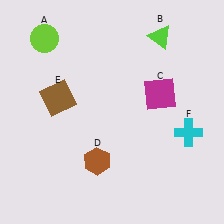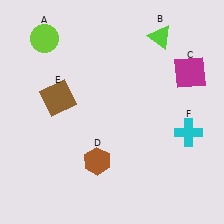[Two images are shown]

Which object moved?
The magenta square (C) moved right.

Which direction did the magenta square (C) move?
The magenta square (C) moved right.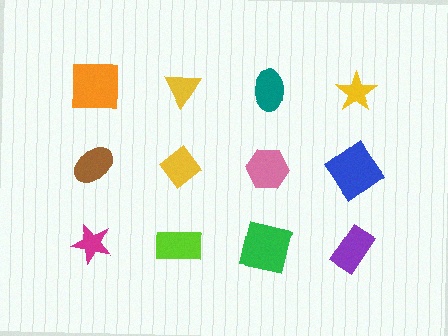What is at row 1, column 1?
An orange square.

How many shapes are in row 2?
4 shapes.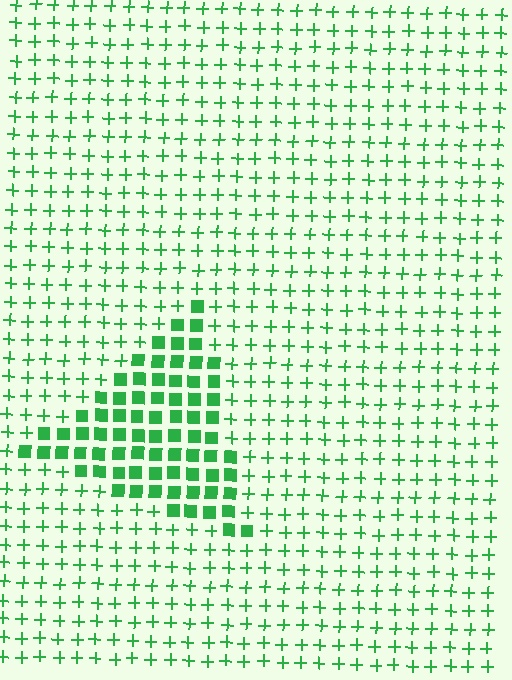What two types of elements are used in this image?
The image uses squares inside the triangle region and plus signs outside it.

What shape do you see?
I see a triangle.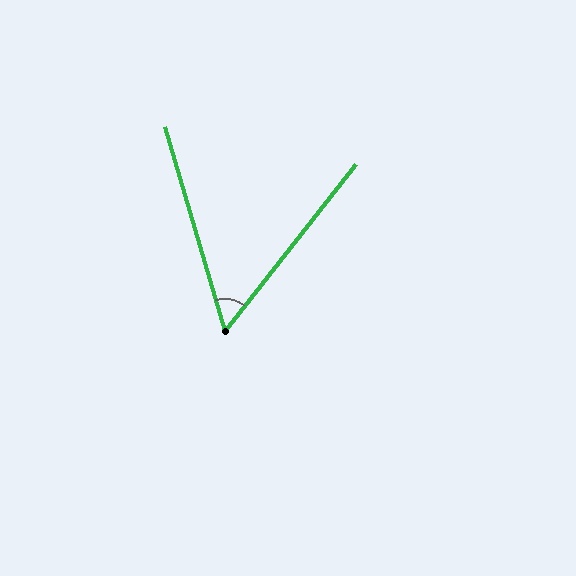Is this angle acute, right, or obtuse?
It is acute.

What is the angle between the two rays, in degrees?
Approximately 55 degrees.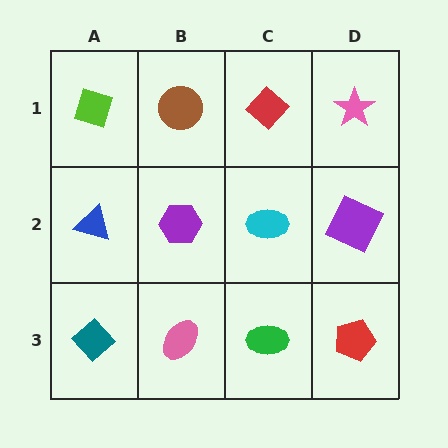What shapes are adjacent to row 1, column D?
A purple square (row 2, column D), a red diamond (row 1, column C).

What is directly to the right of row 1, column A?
A brown circle.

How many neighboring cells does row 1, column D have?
2.